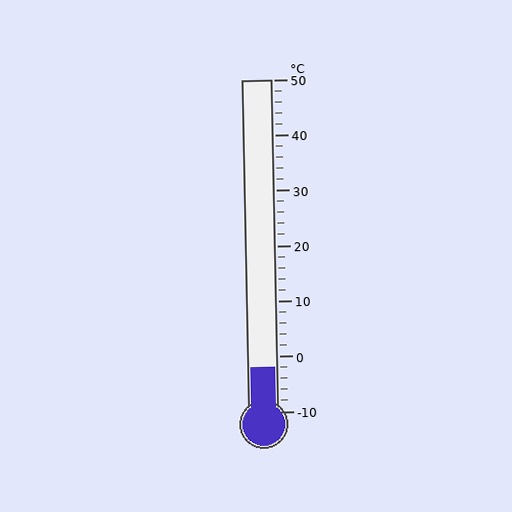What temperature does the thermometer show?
The thermometer shows approximately -2°C.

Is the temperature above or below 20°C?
The temperature is below 20°C.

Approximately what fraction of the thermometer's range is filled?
The thermometer is filled to approximately 15% of its range.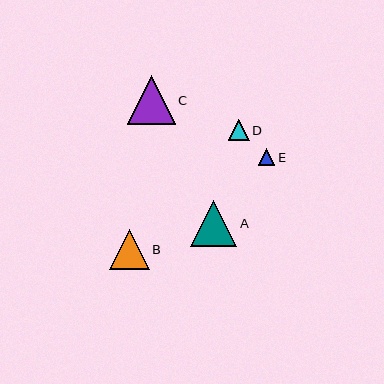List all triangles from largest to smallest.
From largest to smallest: C, A, B, D, E.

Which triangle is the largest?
Triangle C is the largest with a size of approximately 48 pixels.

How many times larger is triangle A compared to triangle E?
Triangle A is approximately 2.8 times the size of triangle E.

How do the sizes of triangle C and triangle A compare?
Triangle C and triangle A are approximately the same size.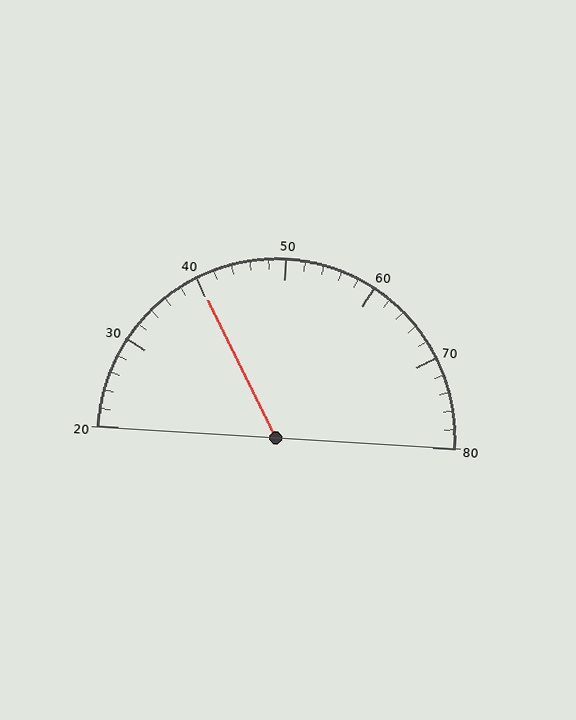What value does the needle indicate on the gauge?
The needle indicates approximately 40.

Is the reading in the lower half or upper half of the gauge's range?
The reading is in the lower half of the range (20 to 80).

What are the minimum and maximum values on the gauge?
The gauge ranges from 20 to 80.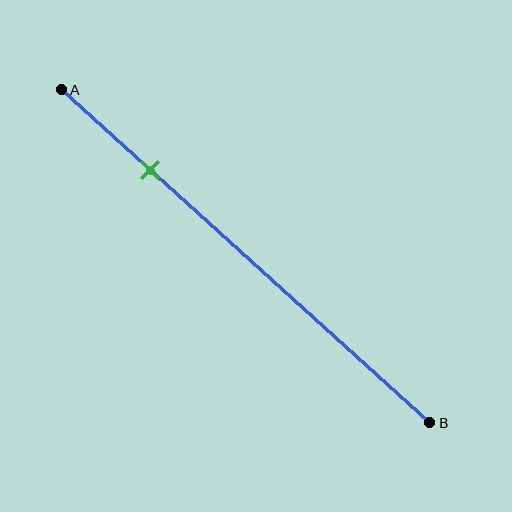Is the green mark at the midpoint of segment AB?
No, the mark is at about 25% from A, not at the 50% midpoint.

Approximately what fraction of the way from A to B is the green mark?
The green mark is approximately 25% of the way from A to B.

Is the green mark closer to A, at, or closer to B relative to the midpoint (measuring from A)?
The green mark is closer to point A than the midpoint of segment AB.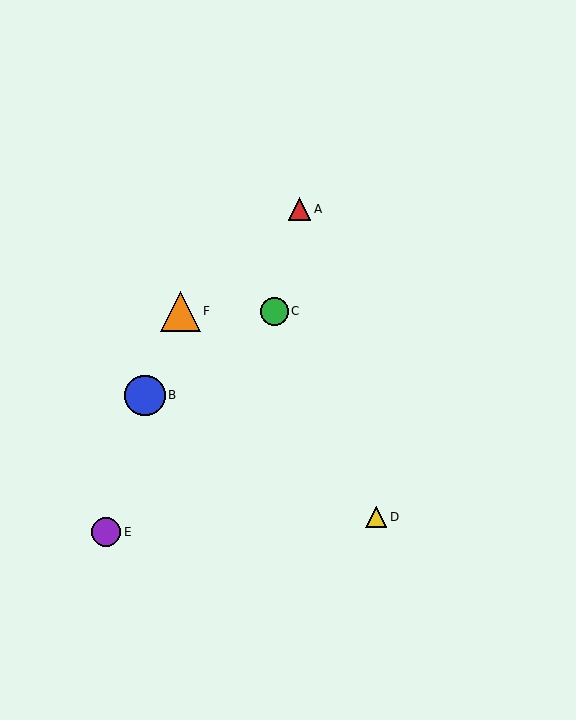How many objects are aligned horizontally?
2 objects (C, F) are aligned horizontally.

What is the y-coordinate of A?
Object A is at y≈209.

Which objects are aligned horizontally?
Objects C, F are aligned horizontally.